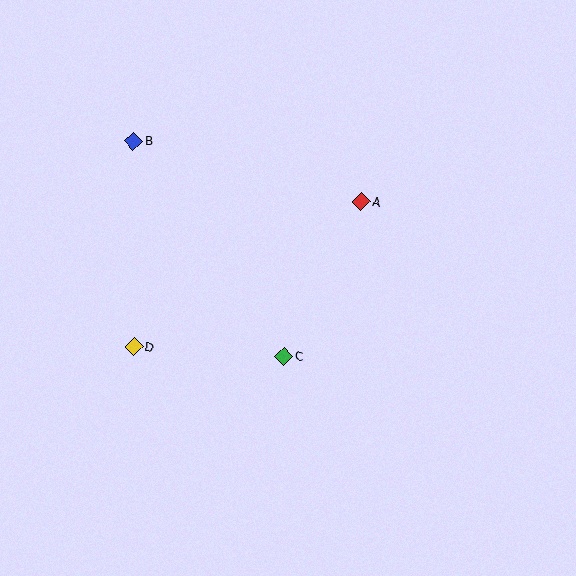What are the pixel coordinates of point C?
Point C is at (284, 356).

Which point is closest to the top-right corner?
Point A is closest to the top-right corner.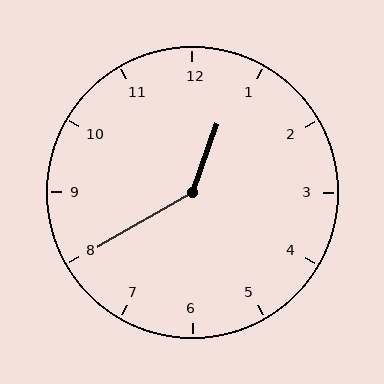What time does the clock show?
12:40.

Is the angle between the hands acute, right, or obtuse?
It is obtuse.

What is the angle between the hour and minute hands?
Approximately 140 degrees.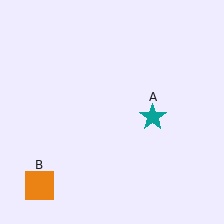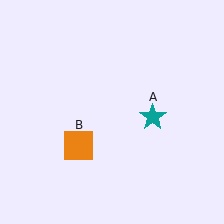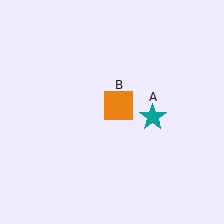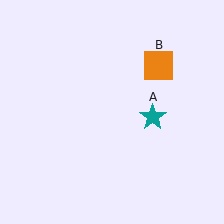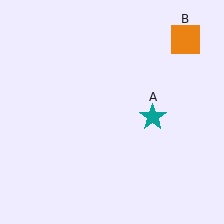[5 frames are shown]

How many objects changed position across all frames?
1 object changed position: orange square (object B).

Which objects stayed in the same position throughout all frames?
Teal star (object A) remained stationary.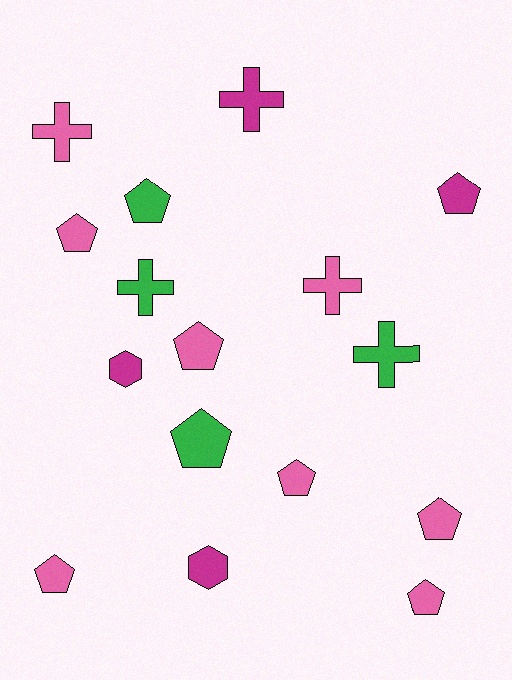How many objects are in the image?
There are 16 objects.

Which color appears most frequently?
Pink, with 8 objects.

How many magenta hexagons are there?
There are 2 magenta hexagons.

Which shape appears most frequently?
Pentagon, with 9 objects.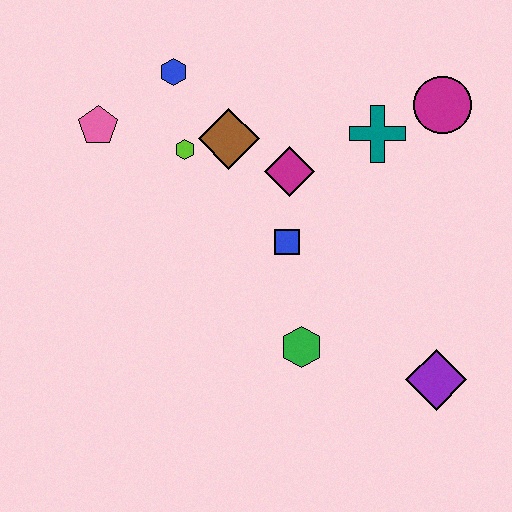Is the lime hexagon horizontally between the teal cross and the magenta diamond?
No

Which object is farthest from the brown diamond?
The purple diamond is farthest from the brown diamond.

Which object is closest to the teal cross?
The magenta circle is closest to the teal cross.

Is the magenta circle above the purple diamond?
Yes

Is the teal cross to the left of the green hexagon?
No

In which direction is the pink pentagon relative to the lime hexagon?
The pink pentagon is to the left of the lime hexagon.